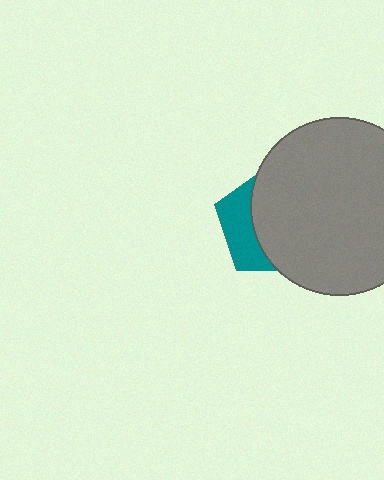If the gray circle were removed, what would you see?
You would see the complete teal pentagon.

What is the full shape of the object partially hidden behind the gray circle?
The partially hidden object is a teal pentagon.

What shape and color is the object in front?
The object in front is a gray circle.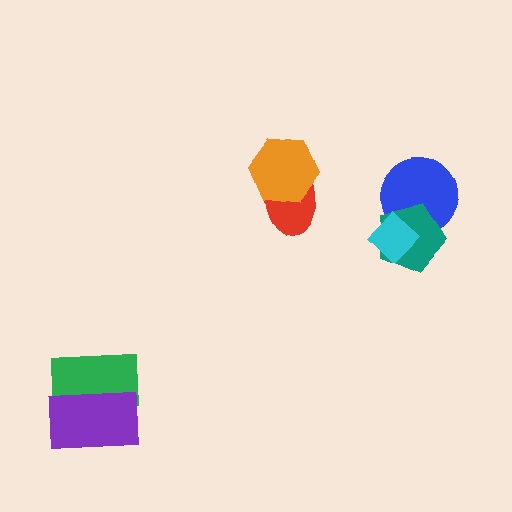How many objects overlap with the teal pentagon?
2 objects overlap with the teal pentagon.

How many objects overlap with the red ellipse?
1 object overlaps with the red ellipse.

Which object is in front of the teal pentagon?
The cyan diamond is in front of the teal pentagon.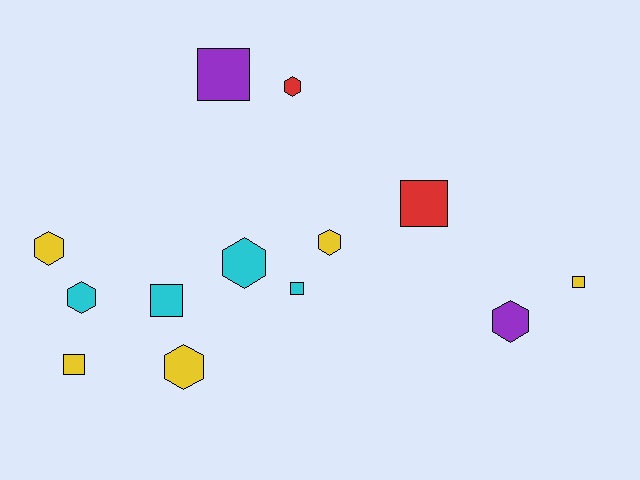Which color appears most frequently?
Yellow, with 5 objects.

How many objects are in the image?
There are 13 objects.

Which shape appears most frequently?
Hexagon, with 7 objects.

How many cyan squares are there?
There are 2 cyan squares.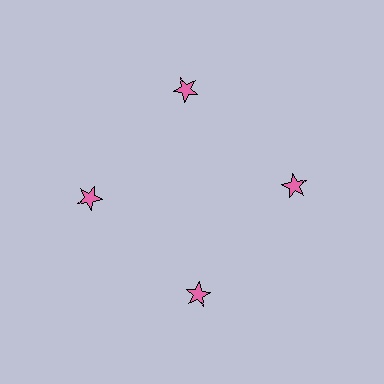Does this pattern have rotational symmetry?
Yes, this pattern has 4-fold rotational symmetry. It looks the same after rotating 90 degrees around the center.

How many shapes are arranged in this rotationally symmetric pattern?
There are 4 shapes, arranged in 4 groups of 1.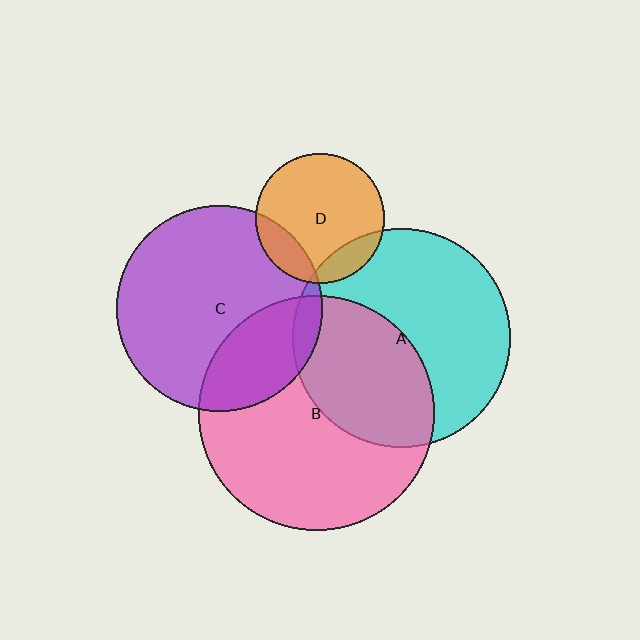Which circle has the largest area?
Circle B (pink).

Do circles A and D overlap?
Yes.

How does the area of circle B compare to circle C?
Approximately 1.3 times.